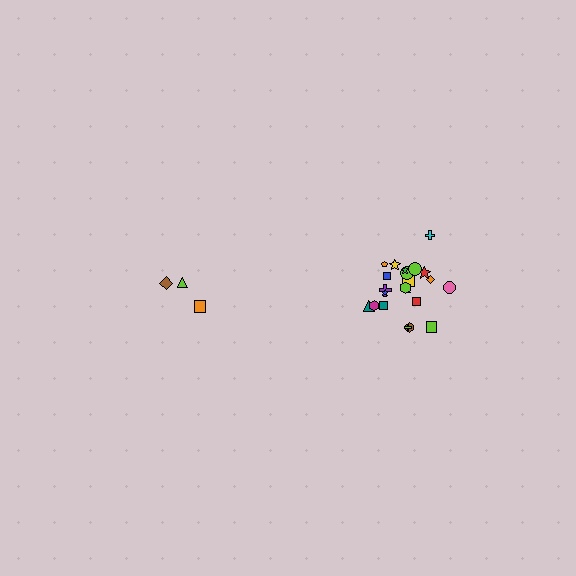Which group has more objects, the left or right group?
The right group.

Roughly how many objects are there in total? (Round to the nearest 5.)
Roughly 25 objects in total.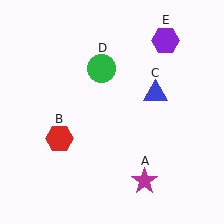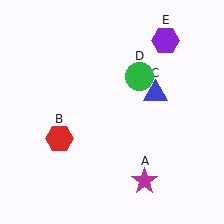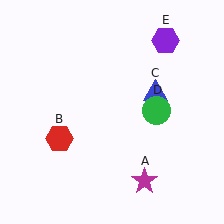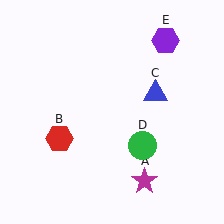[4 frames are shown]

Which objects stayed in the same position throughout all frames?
Magenta star (object A) and red hexagon (object B) and blue triangle (object C) and purple hexagon (object E) remained stationary.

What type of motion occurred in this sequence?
The green circle (object D) rotated clockwise around the center of the scene.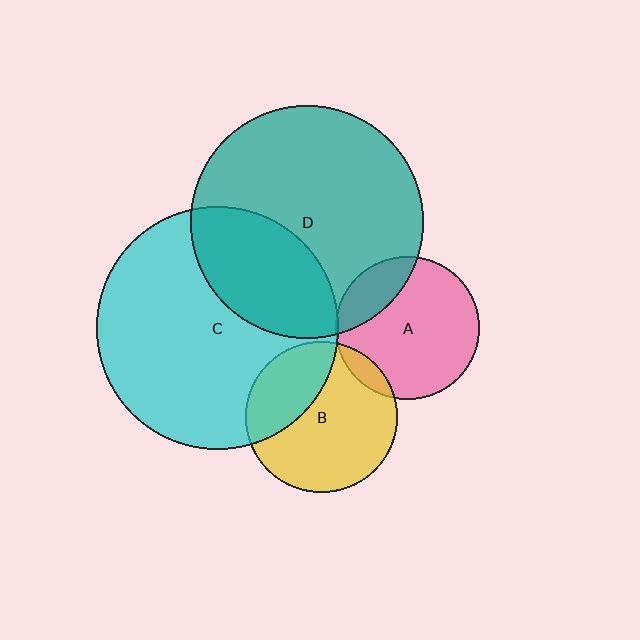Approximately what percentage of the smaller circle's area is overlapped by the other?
Approximately 5%.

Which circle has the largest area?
Circle C (cyan).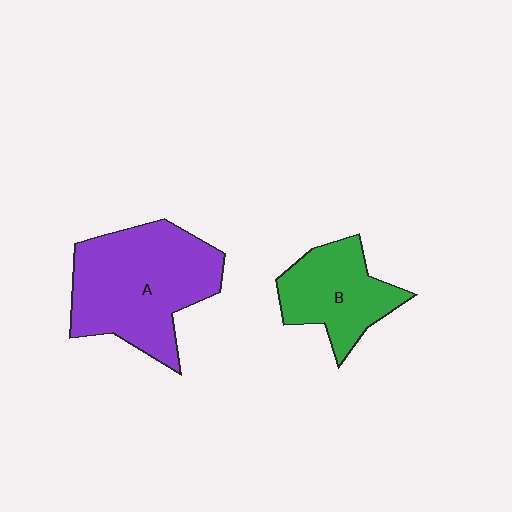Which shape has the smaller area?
Shape B (green).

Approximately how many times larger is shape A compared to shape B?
Approximately 1.7 times.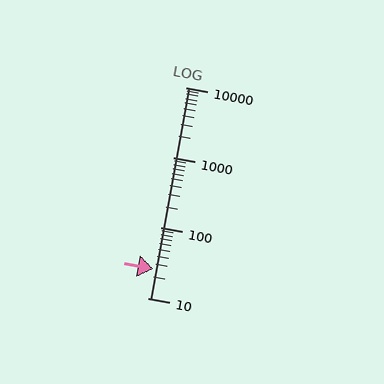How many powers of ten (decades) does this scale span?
The scale spans 3 decades, from 10 to 10000.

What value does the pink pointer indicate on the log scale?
The pointer indicates approximately 26.